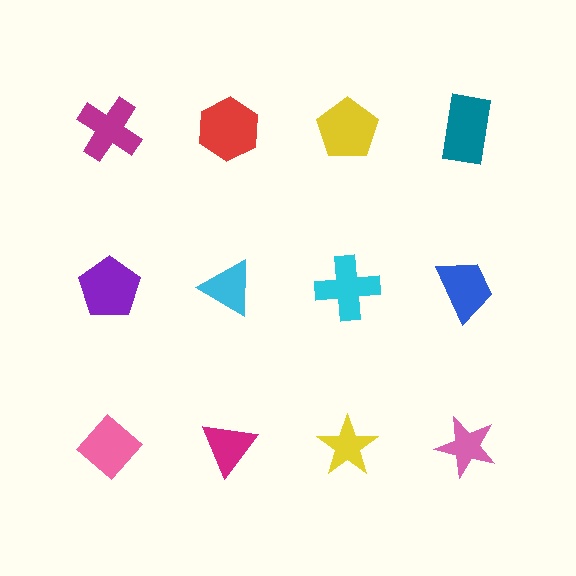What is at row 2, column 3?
A cyan cross.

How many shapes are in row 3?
4 shapes.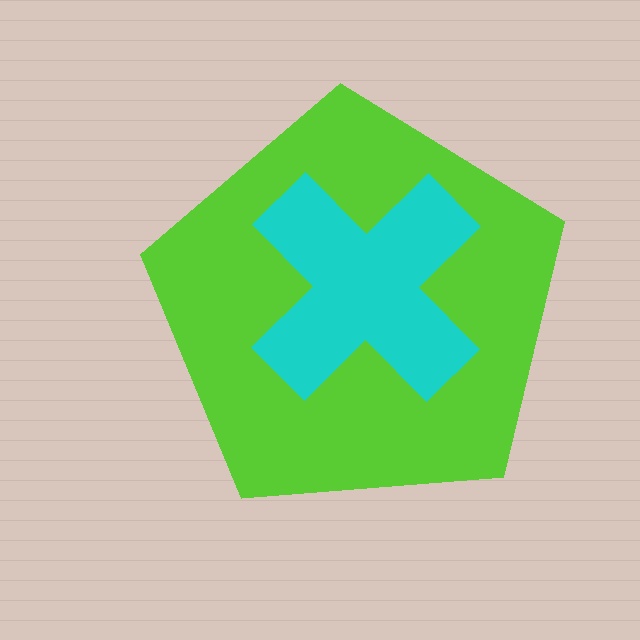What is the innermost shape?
The cyan cross.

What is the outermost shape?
The lime pentagon.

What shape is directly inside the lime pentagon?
The cyan cross.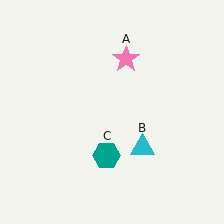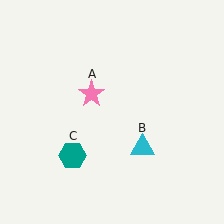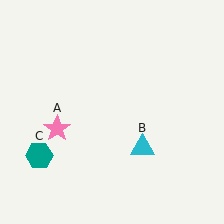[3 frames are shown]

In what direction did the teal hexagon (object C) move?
The teal hexagon (object C) moved left.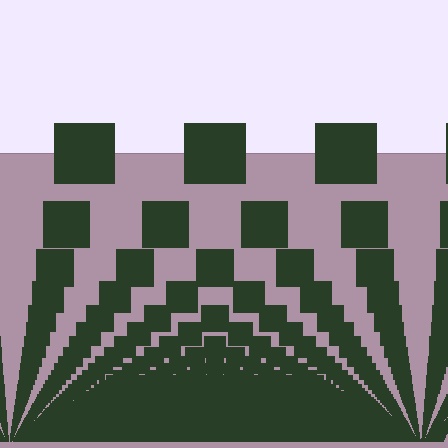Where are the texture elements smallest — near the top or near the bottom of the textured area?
Near the bottom.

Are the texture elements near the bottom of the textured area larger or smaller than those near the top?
Smaller. The gradient is inverted — elements near the bottom are smaller and denser.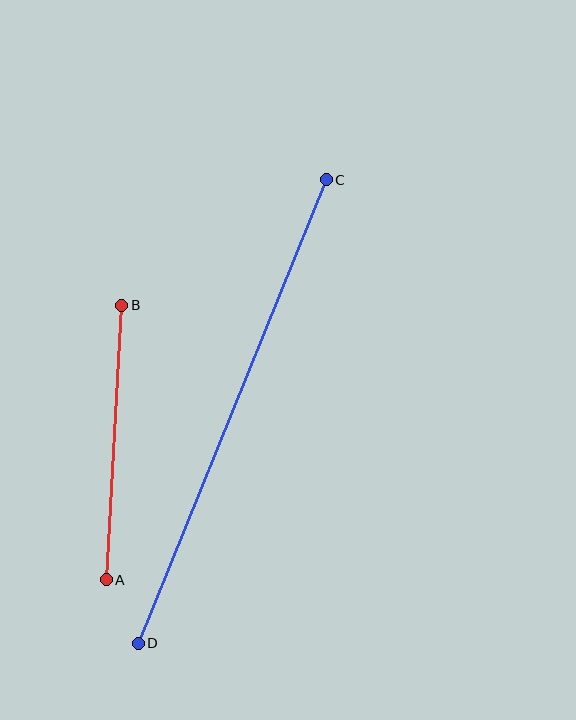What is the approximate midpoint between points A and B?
The midpoint is at approximately (114, 442) pixels.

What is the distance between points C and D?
The distance is approximately 500 pixels.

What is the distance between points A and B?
The distance is approximately 275 pixels.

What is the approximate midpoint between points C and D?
The midpoint is at approximately (232, 412) pixels.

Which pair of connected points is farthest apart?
Points C and D are farthest apart.